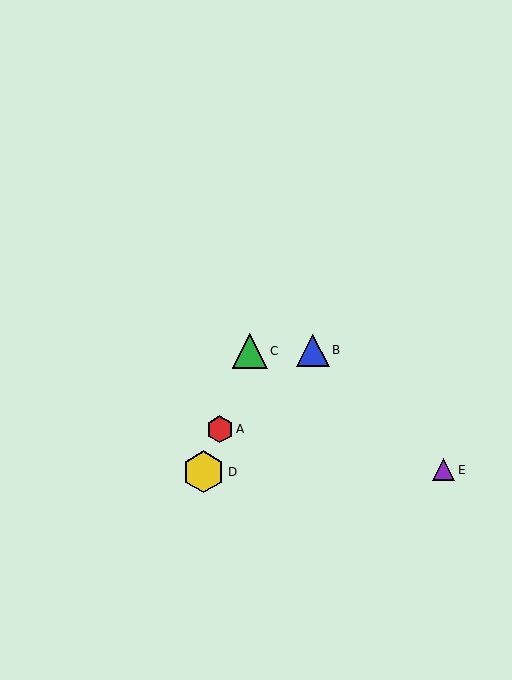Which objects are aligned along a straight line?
Objects A, C, D are aligned along a straight line.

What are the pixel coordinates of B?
Object B is at (313, 350).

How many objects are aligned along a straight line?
3 objects (A, C, D) are aligned along a straight line.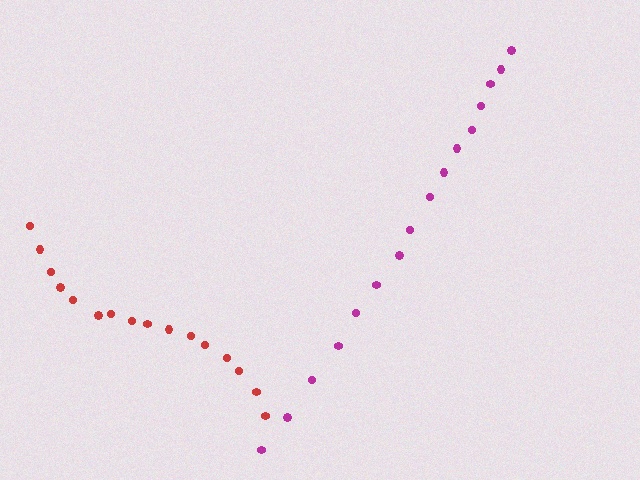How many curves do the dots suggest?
There are 2 distinct paths.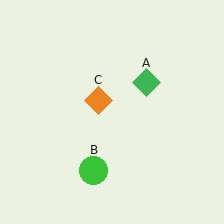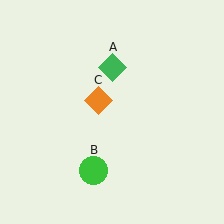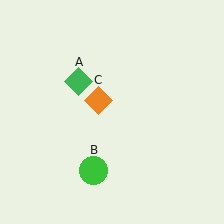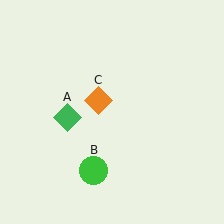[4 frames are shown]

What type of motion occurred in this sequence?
The green diamond (object A) rotated counterclockwise around the center of the scene.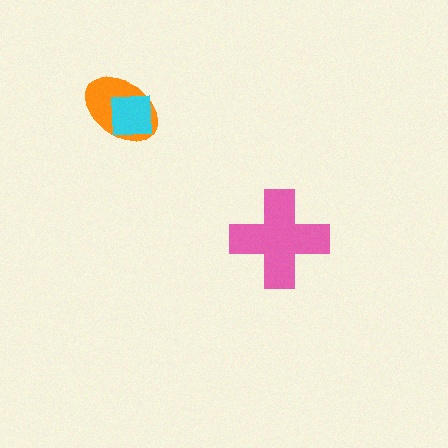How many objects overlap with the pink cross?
0 objects overlap with the pink cross.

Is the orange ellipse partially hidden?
Yes, it is partially covered by another shape.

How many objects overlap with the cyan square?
1 object overlaps with the cyan square.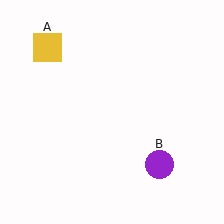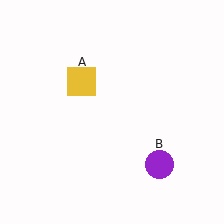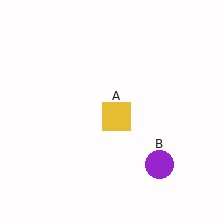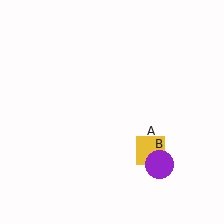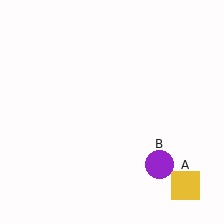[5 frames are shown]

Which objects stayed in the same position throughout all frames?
Purple circle (object B) remained stationary.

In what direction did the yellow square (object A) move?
The yellow square (object A) moved down and to the right.